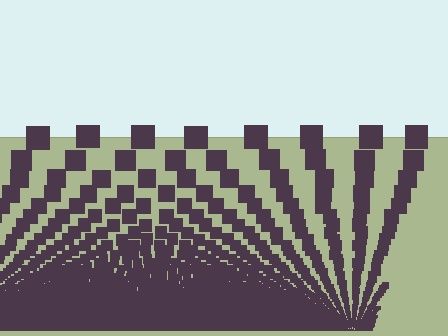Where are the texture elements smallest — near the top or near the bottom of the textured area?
Near the bottom.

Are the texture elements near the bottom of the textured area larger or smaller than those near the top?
Smaller. The gradient is inverted — elements near the bottom are smaller and denser.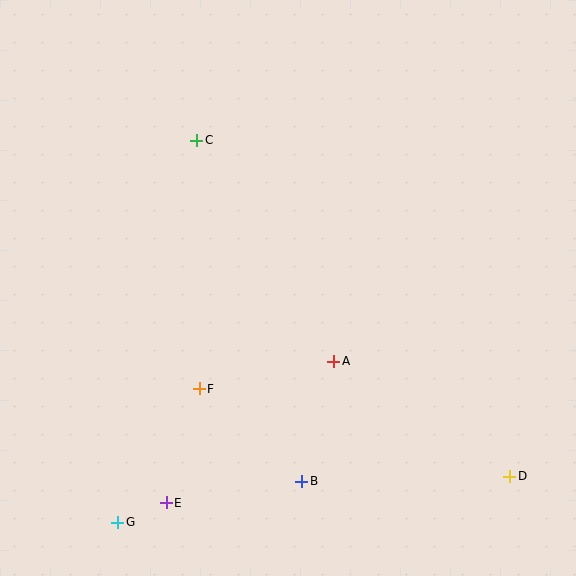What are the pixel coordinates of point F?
Point F is at (199, 389).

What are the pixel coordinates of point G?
Point G is at (117, 522).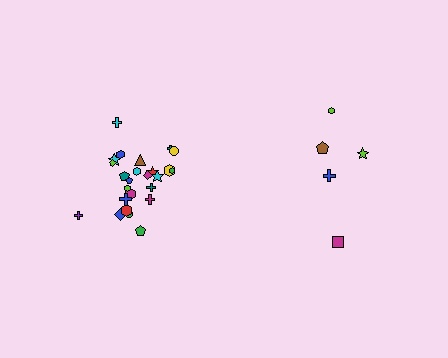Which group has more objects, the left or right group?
The left group.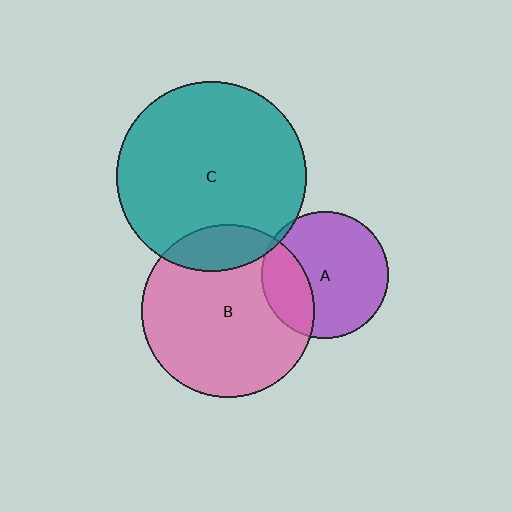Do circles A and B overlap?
Yes.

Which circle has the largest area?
Circle C (teal).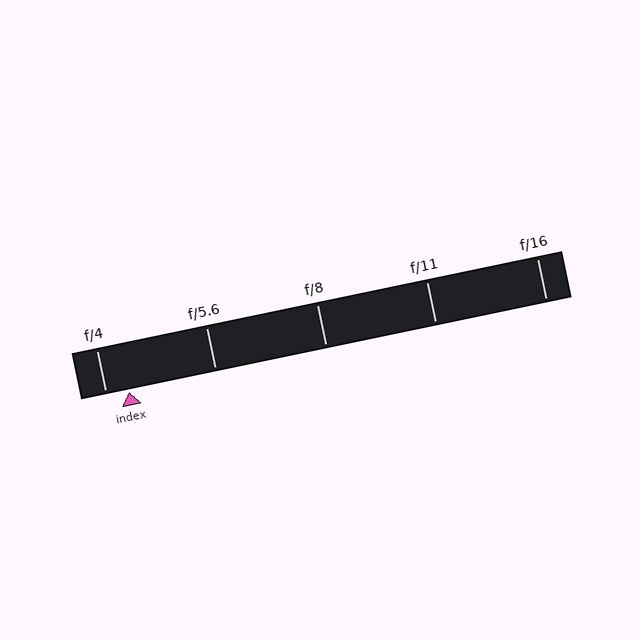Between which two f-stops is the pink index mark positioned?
The index mark is between f/4 and f/5.6.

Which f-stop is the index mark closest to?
The index mark is closest to f/4.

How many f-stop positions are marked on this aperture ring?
There are 5 f-stop positions marked.